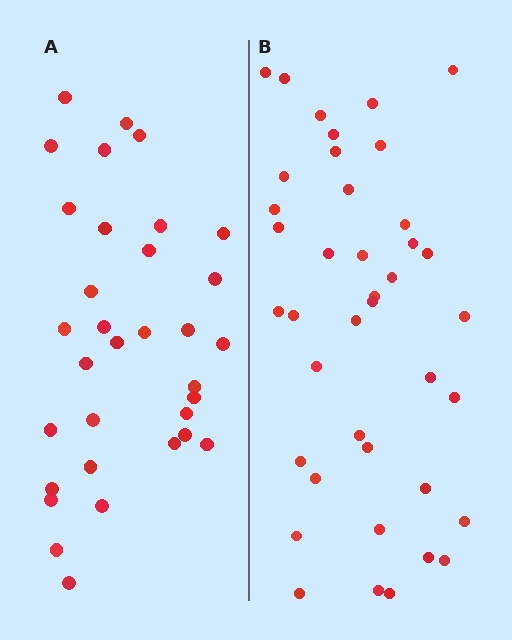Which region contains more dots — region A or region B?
Region B (the right region) has more dots.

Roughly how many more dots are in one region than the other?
Region B has roughly 8 or so more dots than region A.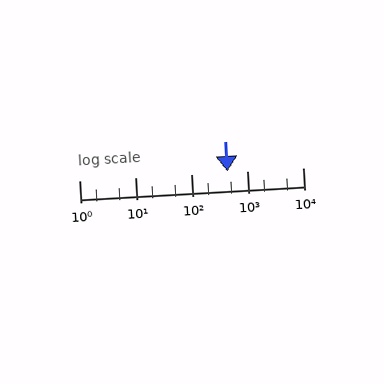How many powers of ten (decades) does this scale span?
The scale spans 4 decades, from 1 to 10000.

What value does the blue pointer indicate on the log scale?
The pointer indicates approximately 450.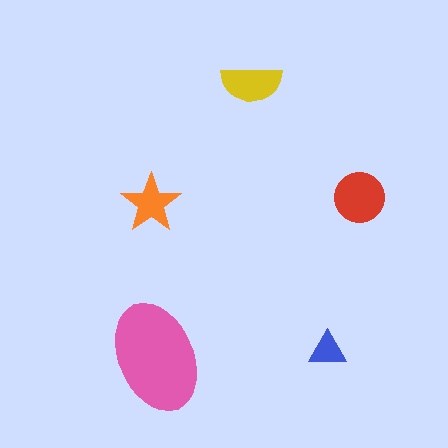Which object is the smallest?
The blue triangle.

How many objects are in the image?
There are 5 objects in the image.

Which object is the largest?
The pink ellipse.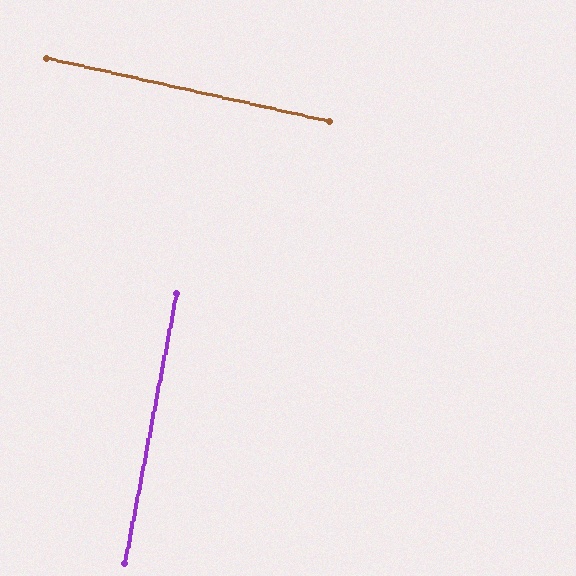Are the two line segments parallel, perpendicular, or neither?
Perpendicular — they meet at approximately 88°.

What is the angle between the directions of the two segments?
Approximately 88 degrees.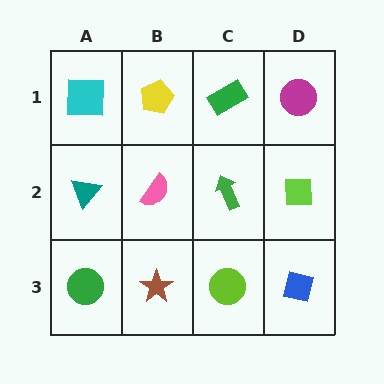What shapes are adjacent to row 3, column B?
A pink semicircle (row 2, column B), a green circle (row 3, column A), a lime circle (row 3, column C).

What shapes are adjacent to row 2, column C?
A green rectangle (row 1, column C), a lime circle (row 3, column C), a pink semicircle (row 2, column B), a lime square (row 2, column D).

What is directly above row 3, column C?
A green arrow.